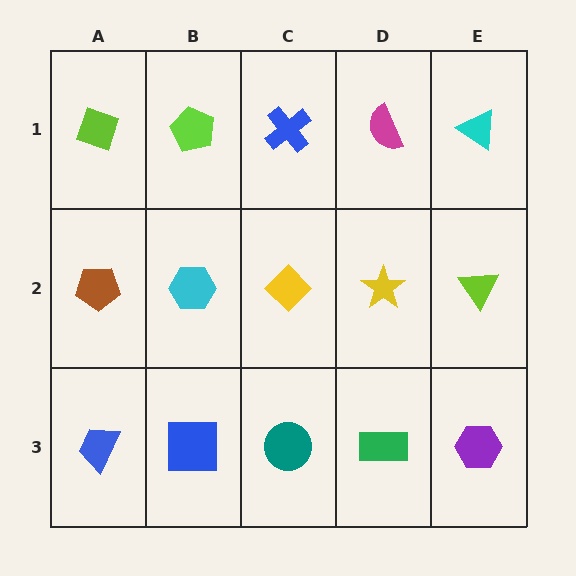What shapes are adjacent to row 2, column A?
A lime diamond (row 1, column A), a blue trapezoid (row 3, column A), a cyan hexagon (row 2, column B).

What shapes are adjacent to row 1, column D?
A yellow star (row 2, column D), a blue cross (row 1, column C), a cyan triangle (row 1, column E).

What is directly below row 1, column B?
A cyan hexagon.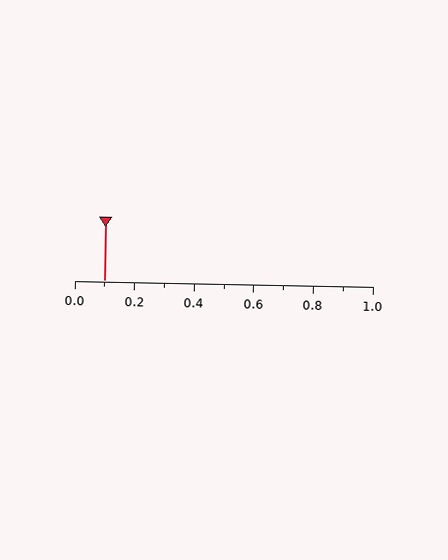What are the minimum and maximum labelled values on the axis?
The axis runs from 0.0 to 1.0.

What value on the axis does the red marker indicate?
The marker indicates approximately 0.1.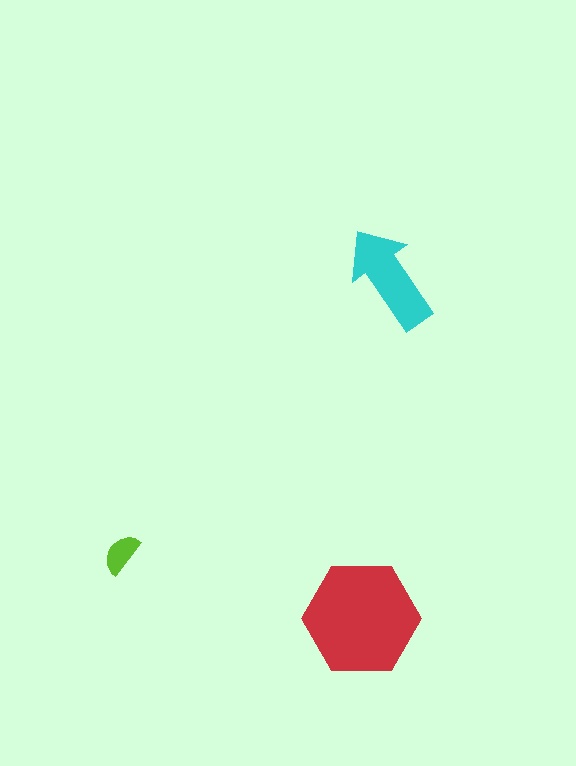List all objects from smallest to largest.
The lime semicircle, the cyan arrow, the red hexagon.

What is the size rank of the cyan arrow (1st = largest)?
2nd.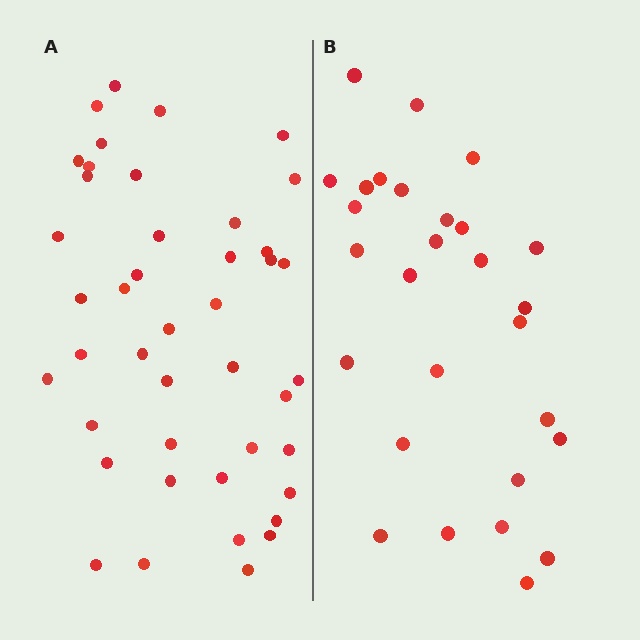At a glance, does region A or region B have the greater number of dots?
Region A (the left region) has more dots.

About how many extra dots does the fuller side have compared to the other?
Region A has approximately 15 more dots than region B.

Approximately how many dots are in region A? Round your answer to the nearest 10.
About 40 dots. (The exact count is 43, which rounds to 40.)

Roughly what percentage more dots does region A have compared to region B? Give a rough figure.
About 55% more.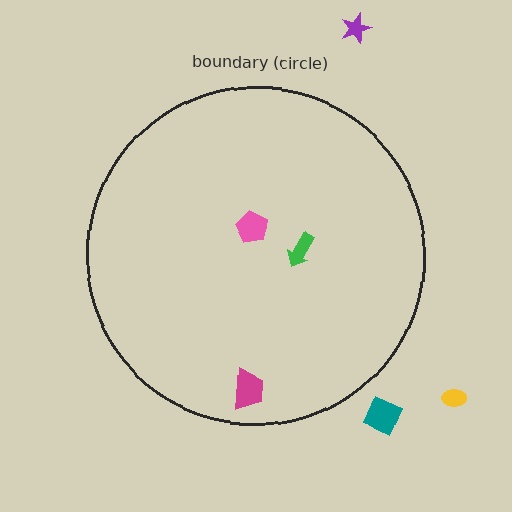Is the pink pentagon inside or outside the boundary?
Inside.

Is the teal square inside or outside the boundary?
Outside.